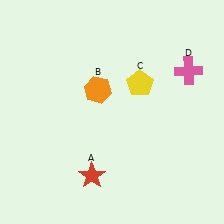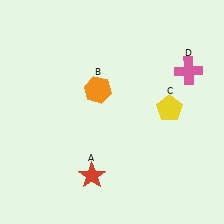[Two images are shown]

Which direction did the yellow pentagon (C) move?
The yellow pentagon (C) moved right.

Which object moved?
The yellow pentagon (C) moved right.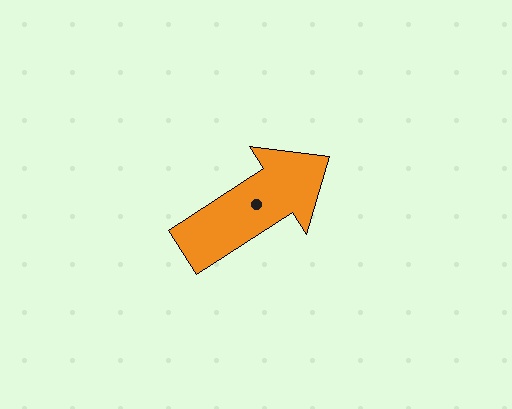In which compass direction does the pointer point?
Northeast.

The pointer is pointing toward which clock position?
Roughly 2 o'clock.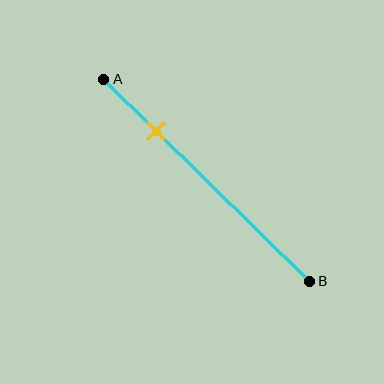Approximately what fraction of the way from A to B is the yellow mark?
The yellow mark is approximately 25% of the way from A to B.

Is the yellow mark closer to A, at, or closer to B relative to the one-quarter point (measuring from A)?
The yellow mark is approximately at the one-quarter point of segment AB.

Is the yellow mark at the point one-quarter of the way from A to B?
Yes, the mark is approximately at the one-quarter point.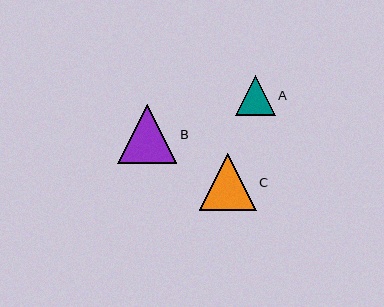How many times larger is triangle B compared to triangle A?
Triangle B is approximately 1.5 times the size of triangle A.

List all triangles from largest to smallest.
From largest to smallest: B, C, A.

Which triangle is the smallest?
Triangle A is the smallest with a size of approximately 40 pixels.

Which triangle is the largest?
Triangle B is the largest with a size of approximately 59 pixels.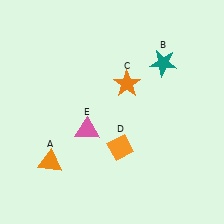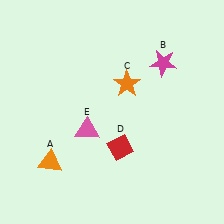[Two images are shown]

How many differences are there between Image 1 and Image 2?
There are 2 differences between the two images.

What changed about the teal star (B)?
In Image 1, B is teal. In Image 2, it changed to magenta.